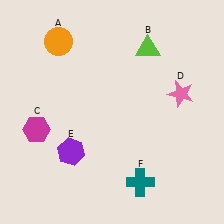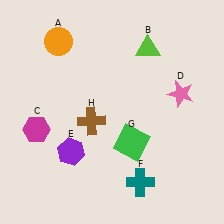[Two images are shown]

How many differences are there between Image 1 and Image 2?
There are 2 differences between the two images.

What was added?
A green square (G), a brown cross (H) were added in Image 2.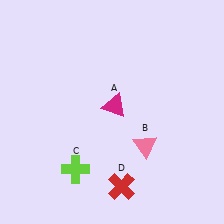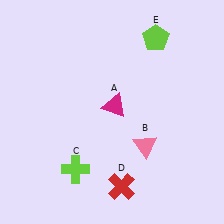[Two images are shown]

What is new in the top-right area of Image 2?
A lime pentagon (E) was added in the top-right area of Image 2.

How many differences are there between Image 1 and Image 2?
There is 1 difference between the two images.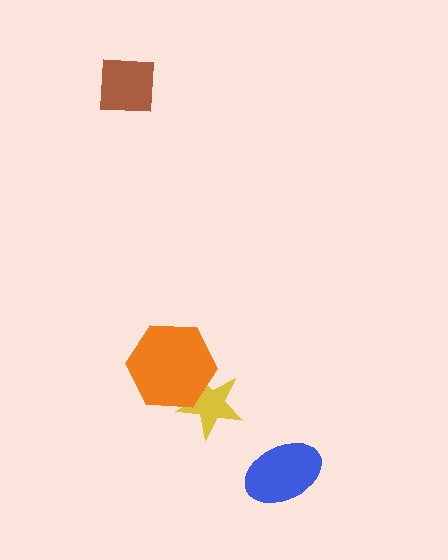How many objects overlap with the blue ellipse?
0 objects overlap with the blue ellipse.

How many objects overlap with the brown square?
0 objects overlap with the brown square.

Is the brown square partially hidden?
No, no other shape covers it.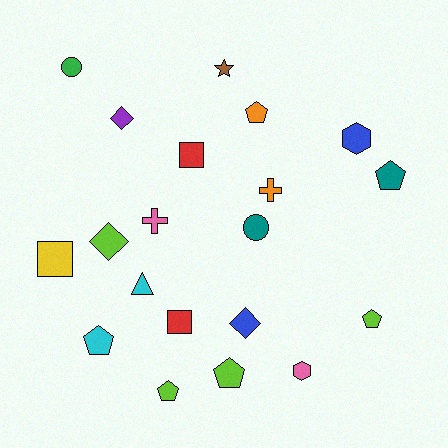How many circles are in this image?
There are 2 circles.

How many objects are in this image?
There are 20 objects.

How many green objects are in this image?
There is 1 green object.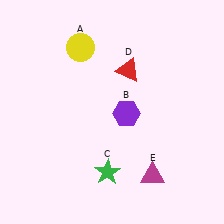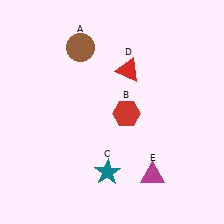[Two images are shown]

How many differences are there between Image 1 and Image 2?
There are 3 differences between the two images.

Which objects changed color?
A changed from yellow to brown. B changed from purple to red. C changed from green to teal.